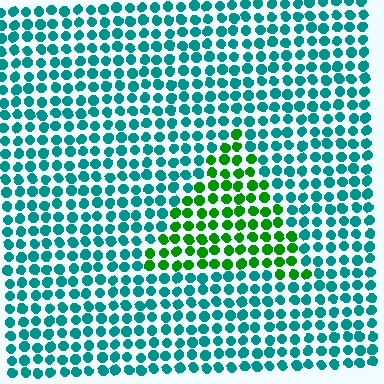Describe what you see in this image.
The image is filled with small teal elements in a uniform arrangement. A triangle-shaped region is visible where the elements are tinted to a slightly different hue, forming a subtle color boundary.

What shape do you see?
I see a triangle.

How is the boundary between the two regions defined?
The boundary is defined purely by a slight shift in hue (about 55 degrees). Spacing, size, and orientation are identical on both sides.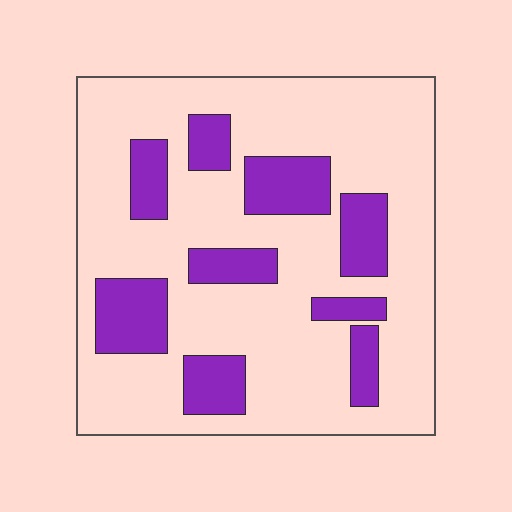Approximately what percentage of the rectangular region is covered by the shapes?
Approximately 25%.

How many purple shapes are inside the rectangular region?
9.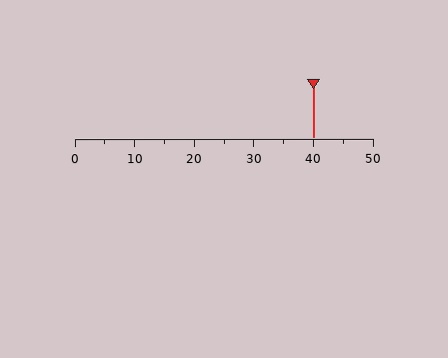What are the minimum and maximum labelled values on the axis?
The axis runs from 0 to 50.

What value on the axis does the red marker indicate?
The marker indicates approximately 40.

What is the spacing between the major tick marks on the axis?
The major ticks are spaced 10 apart.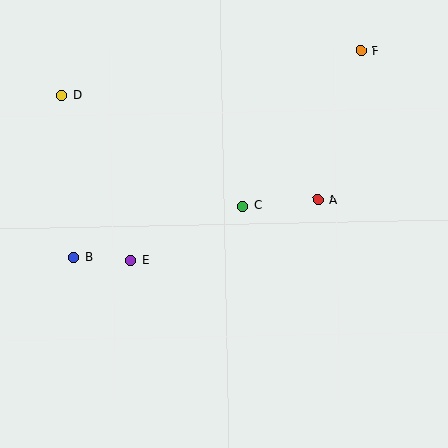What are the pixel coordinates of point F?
Point F is at (361, 51).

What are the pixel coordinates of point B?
Point B is at (73, 257).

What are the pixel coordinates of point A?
Point A is at (318, 200).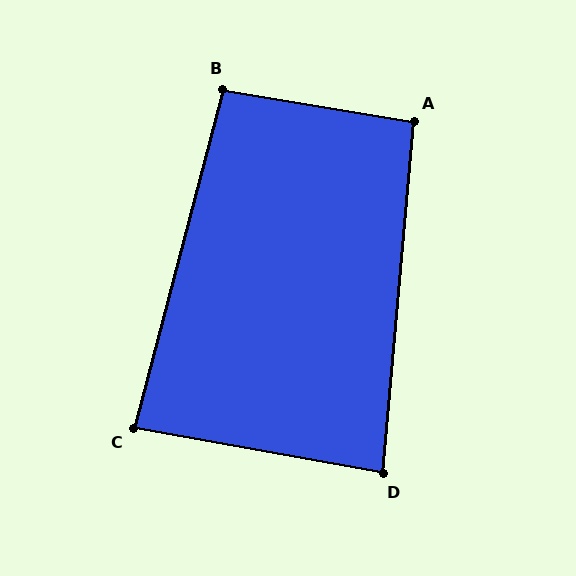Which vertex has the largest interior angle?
B, at approximately 95 degrees.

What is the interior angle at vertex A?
Approximately 94 degrees (approximately right).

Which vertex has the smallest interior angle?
D, at approximately 85 degrees.